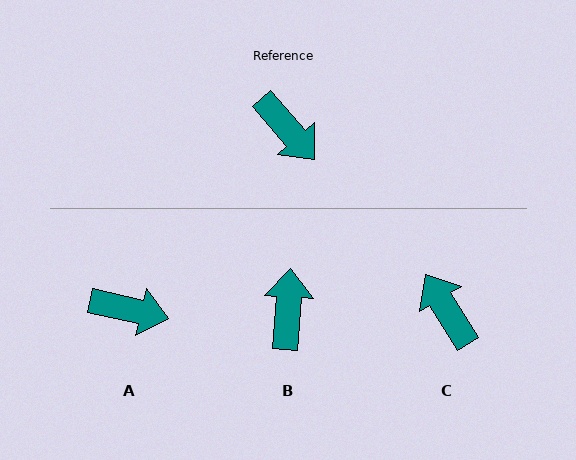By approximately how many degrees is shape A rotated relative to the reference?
Approximately 36 degrees counter-clockwise.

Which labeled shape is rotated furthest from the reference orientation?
C, about 170 degrees away.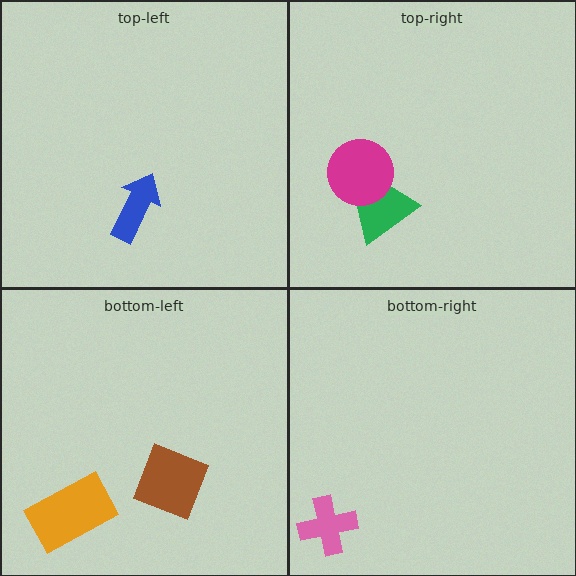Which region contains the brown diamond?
The bottom-left region.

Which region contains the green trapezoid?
The top-right region.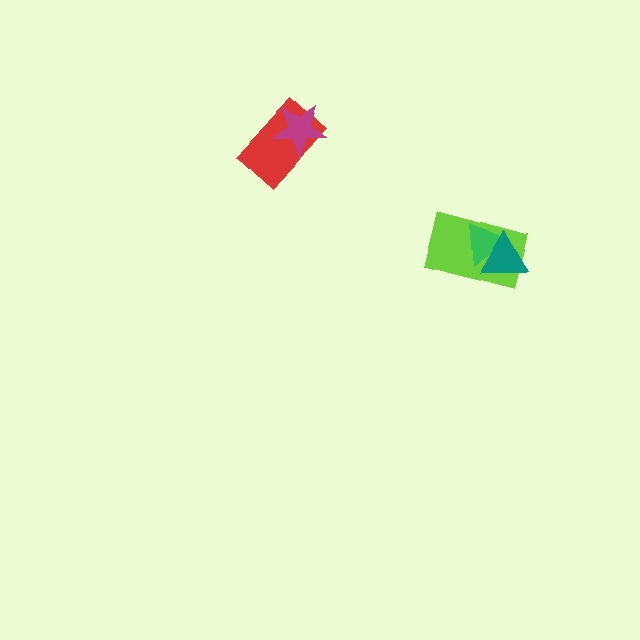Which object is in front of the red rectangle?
The magenta star is in front of the red rectangle.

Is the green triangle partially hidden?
Yes, it is partially covered by another shape.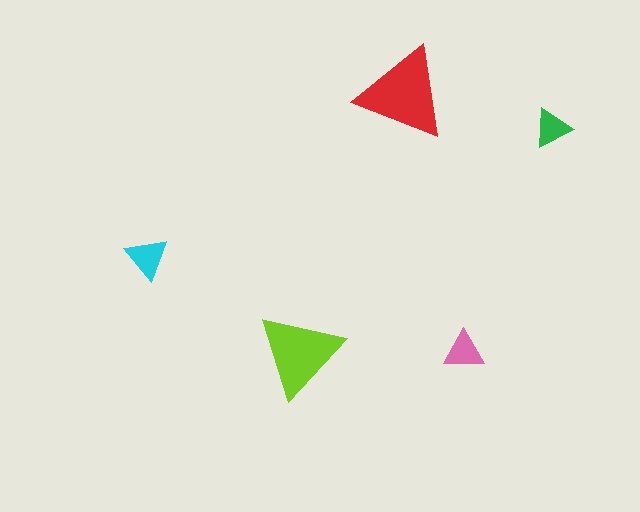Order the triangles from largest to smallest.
the red one, the lime one, the cyan one, the pink one, the green one.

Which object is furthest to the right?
The green triangle is rightmost.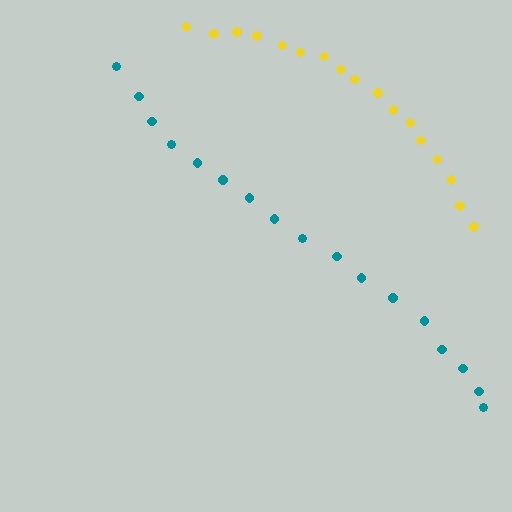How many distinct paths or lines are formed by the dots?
There are 2 distinct paths.